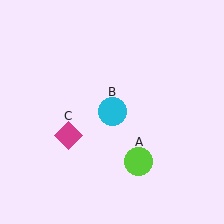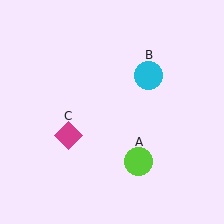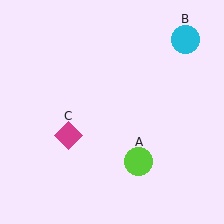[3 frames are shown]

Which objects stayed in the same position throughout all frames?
Lime circle (object A) and magenta diamond (object C) remained stationary.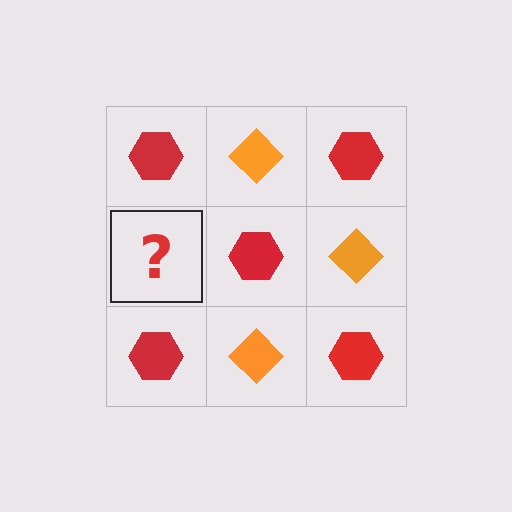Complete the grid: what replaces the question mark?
The question mark should be replaced with an orange diamond.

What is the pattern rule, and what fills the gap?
The rule is that it alternates red hexagon and orange diamond in a checkerboard pattern. The gap should be filled with an orange diamond.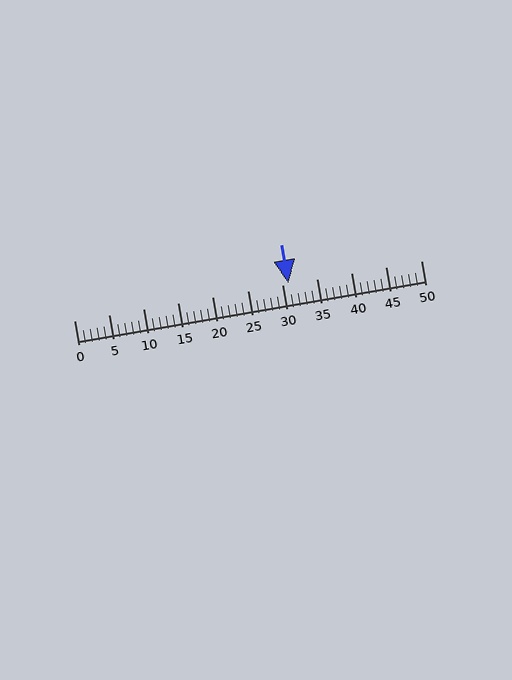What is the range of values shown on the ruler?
The ruler shows values from 0 to 50.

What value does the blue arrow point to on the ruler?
The blue arrow points to approximately 31.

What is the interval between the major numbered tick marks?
The major tick marks are spaced 5 units apart.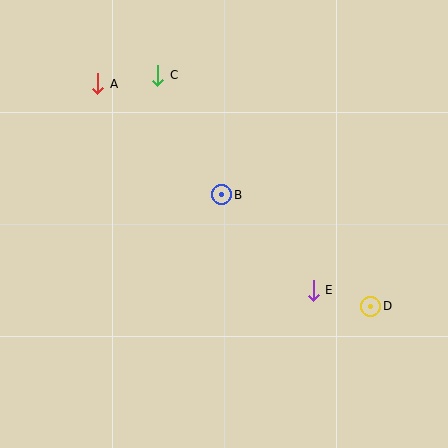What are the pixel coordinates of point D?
Point D is at (371, 306).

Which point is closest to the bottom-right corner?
Point D is closest to the bottom-right corner.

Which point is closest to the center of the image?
Point B at (222, 195) is closest to the center.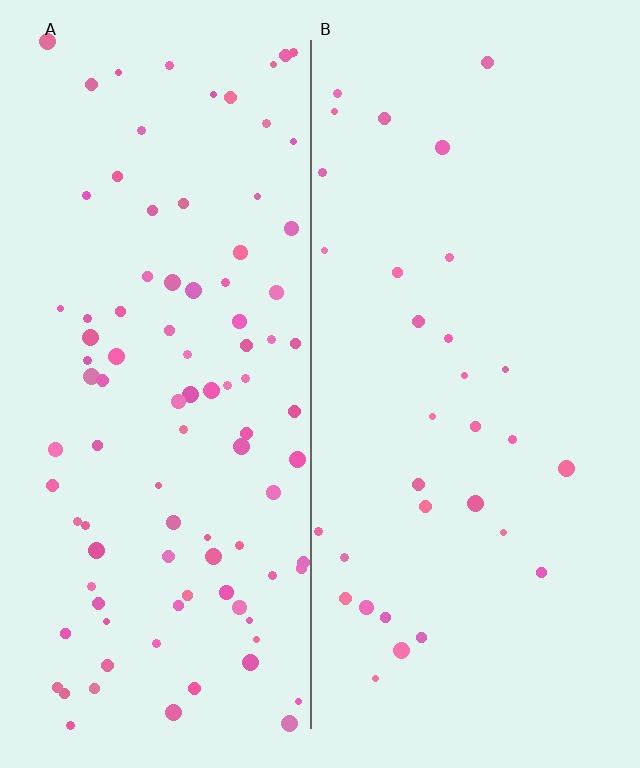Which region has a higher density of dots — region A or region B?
A (the left).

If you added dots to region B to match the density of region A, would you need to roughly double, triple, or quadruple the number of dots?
Approximately triple.